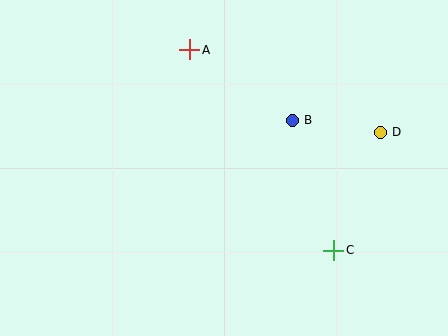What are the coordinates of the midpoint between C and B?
The midpoint between C and B is at (313, 185).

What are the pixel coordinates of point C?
Point C is at (334, 250).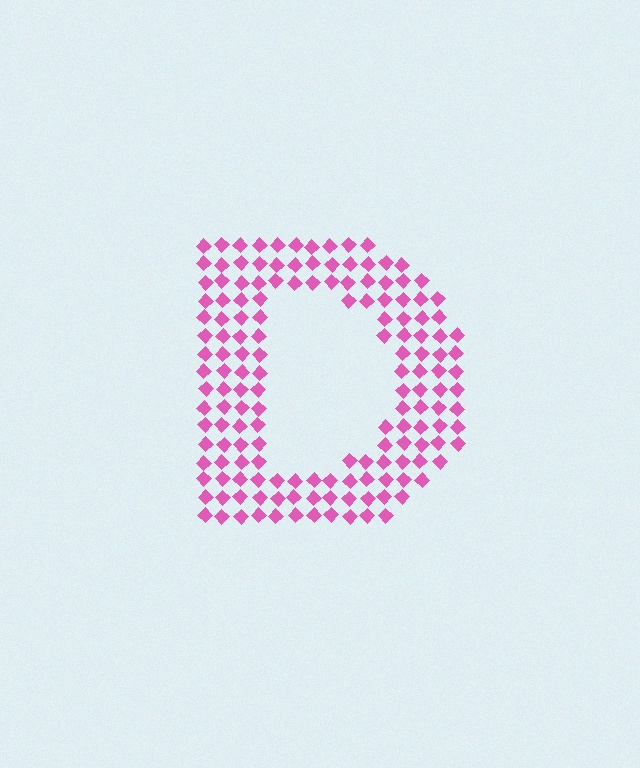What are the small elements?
The small elements are diamonds.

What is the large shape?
The large shape is the letter D.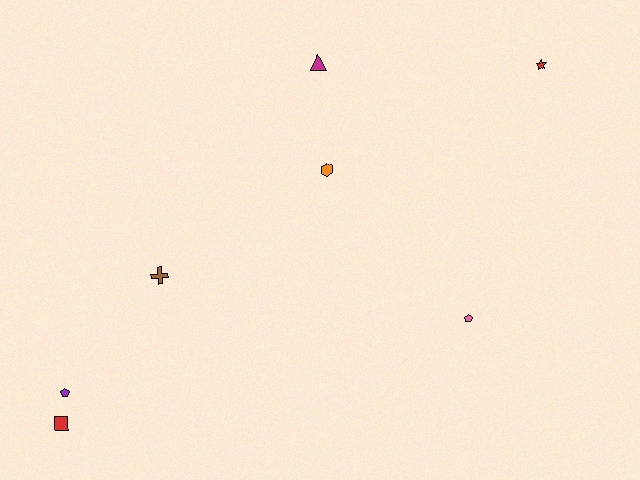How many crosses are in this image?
There is 1 cross.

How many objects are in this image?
There are 7 objects.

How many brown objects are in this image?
There is 1 brown object.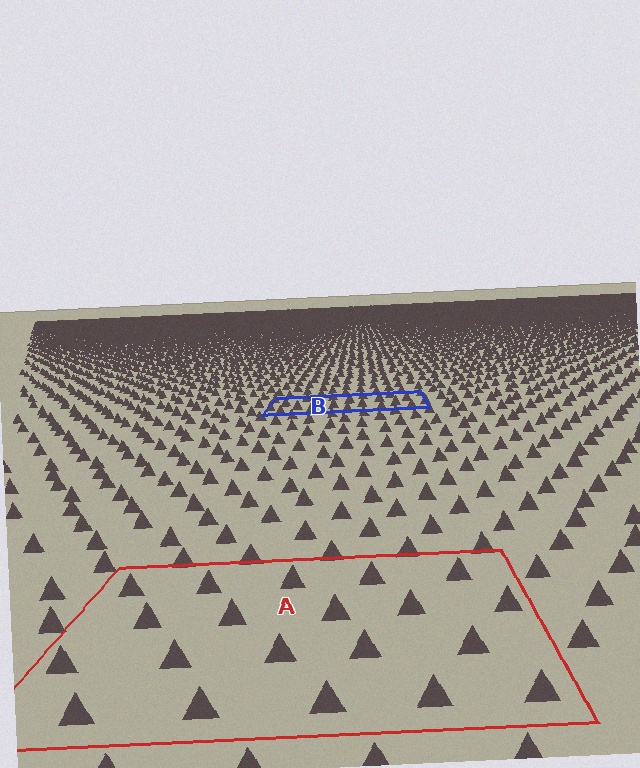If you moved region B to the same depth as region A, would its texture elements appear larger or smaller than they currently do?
They would appear larger. At a closer depth, the same texture elements are projected at a bigger on-screen size.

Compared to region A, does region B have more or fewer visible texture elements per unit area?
Region B has more texture elements per unit area — they are packed more densely because it is farther away.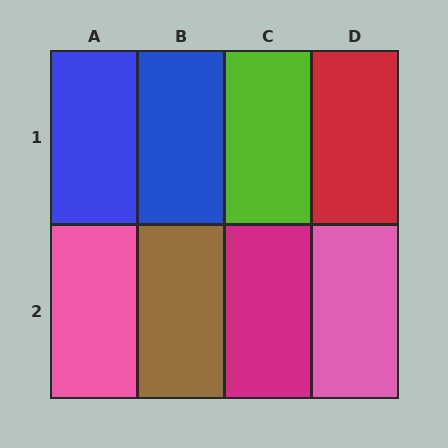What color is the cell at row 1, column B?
Blue.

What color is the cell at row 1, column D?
Red.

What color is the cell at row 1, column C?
Lime.